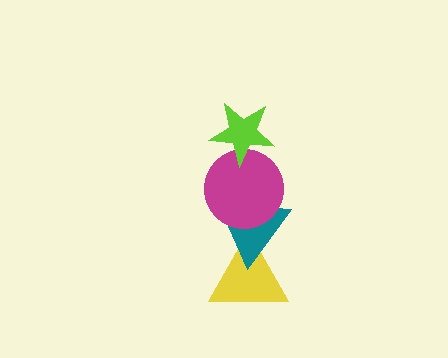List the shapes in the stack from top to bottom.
From top to bottom: the lime star, the magenta circle, the teal triangle, the yellow triangle.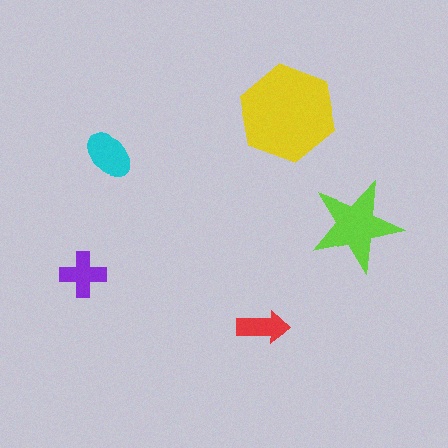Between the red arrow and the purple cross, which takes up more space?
The purple cross.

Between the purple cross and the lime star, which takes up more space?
The lime star.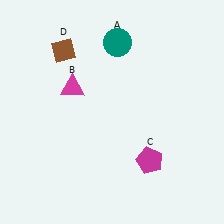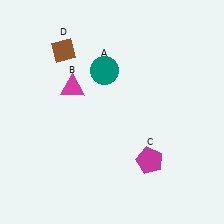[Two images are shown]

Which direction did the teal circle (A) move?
The teal circle (A) moved down.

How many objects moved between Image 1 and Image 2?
1 object moved between the two images.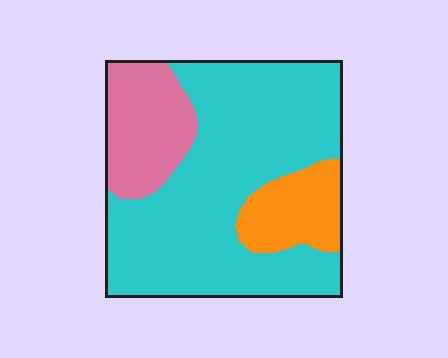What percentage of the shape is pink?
Pink covers roughly 20% of the shape.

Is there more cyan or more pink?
Cyan.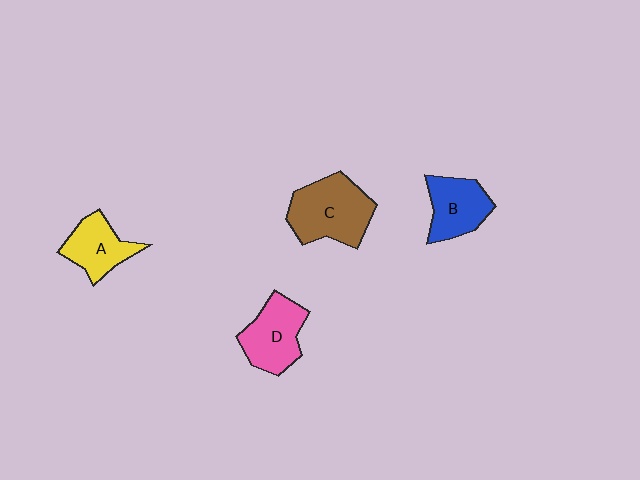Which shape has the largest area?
Shape C (brown).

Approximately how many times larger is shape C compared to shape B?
Approximately 1.4 times.